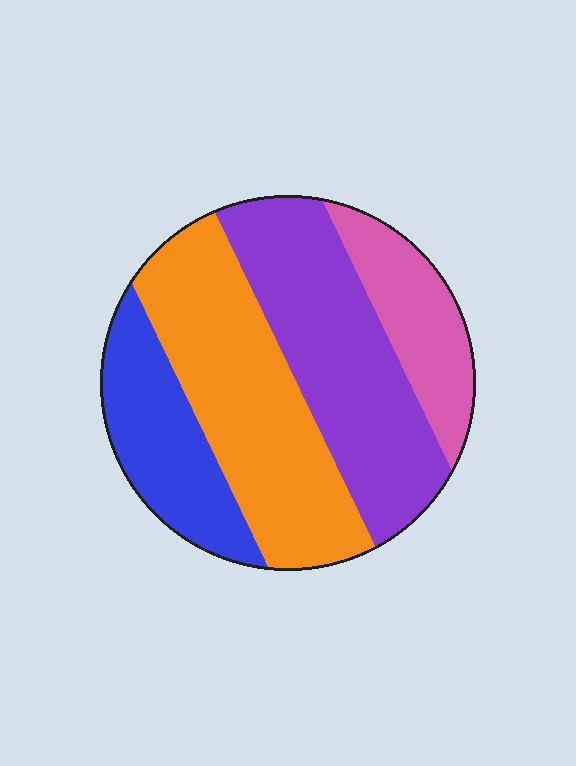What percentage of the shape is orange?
Orange covers about 35% of the shape.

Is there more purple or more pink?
Purple.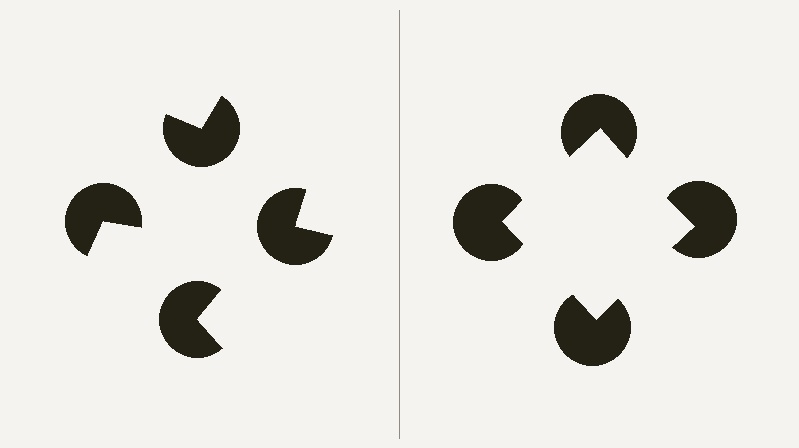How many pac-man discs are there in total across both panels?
8 — 4 on each side.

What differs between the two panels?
The pac-man discs are positioned identically on both sides; only the wedge orientations differ. On the right they align to a square; on the left they are misaligned.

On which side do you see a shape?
An illusory square appears on the right side. On the left side the wedge cuts are rotated, so no coherent shape forms.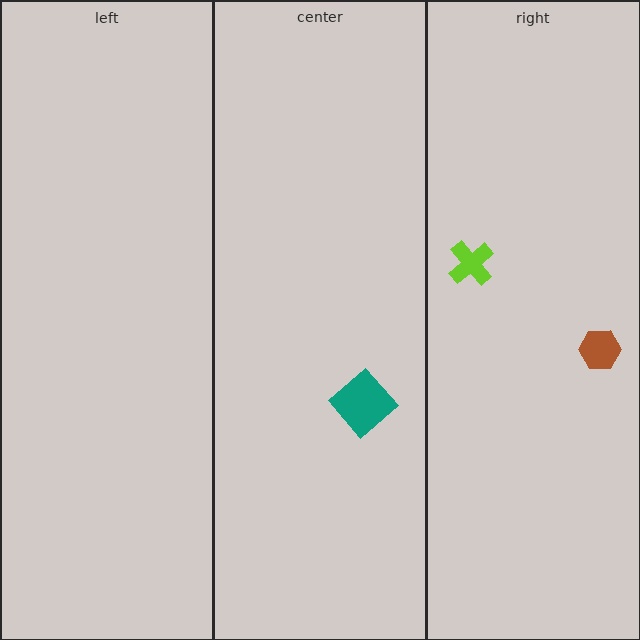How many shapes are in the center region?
1.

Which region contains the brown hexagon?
The right region.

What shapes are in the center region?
The teal diamond.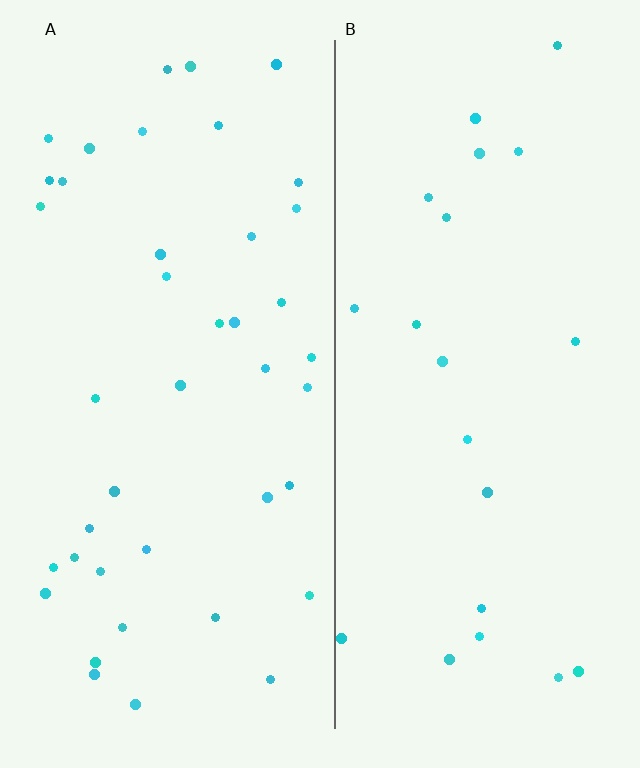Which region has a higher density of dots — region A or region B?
A (the left).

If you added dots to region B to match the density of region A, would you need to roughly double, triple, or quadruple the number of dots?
Approximately double.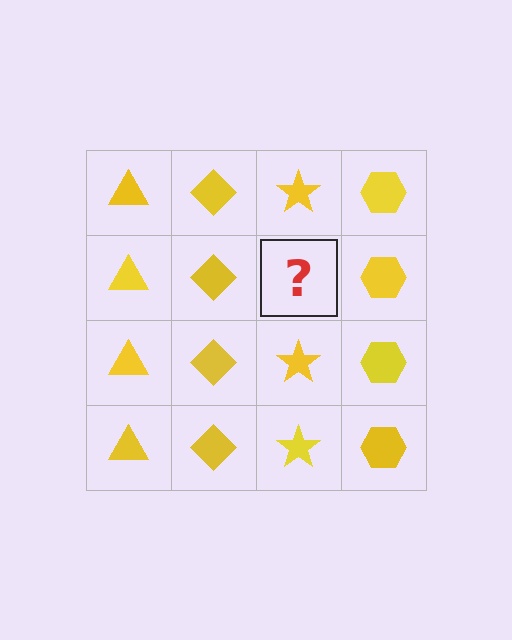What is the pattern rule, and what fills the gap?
The rule is that each column has a consistent shape. The gap should be filled with a yellow star.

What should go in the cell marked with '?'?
The missing cell should contain a yellow star.